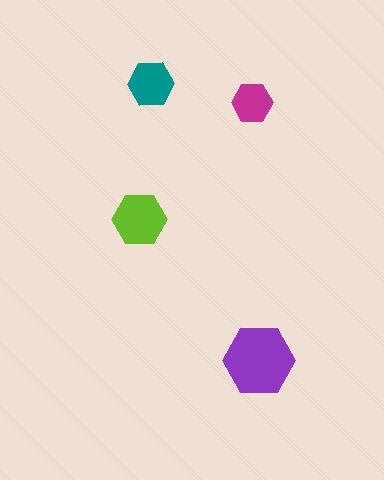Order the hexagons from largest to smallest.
the purple one, the lime one, the teal one, the magenta one.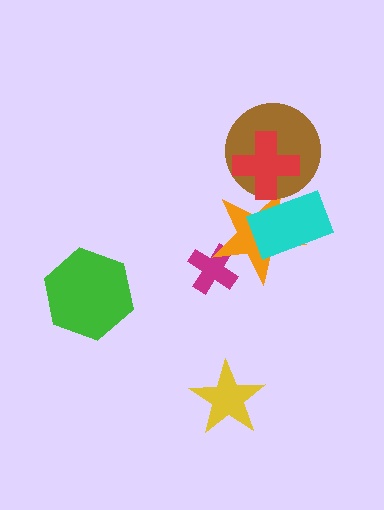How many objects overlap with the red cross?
3 objects overlap with the red cross.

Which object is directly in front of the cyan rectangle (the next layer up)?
The brown circle is directly in front of the cyan rectangle.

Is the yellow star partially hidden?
No, no other shape covers it.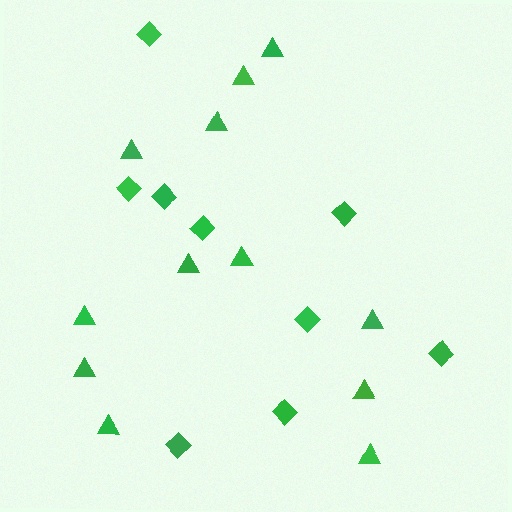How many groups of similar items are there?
There are 2 groups: one group of diamonds (9) and one group of triangles (12).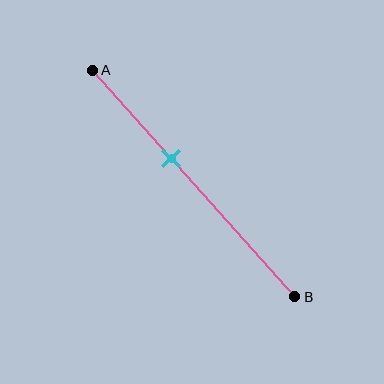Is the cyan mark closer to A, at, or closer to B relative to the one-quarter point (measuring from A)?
The cyan mark is closer to point B than the one-quarter point of segment AB.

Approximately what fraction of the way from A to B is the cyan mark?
The cyan mark is approximately 40% of the way from A to B.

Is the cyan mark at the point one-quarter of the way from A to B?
No, the mark is at about 40% from A, not at the 25% one-quarter point.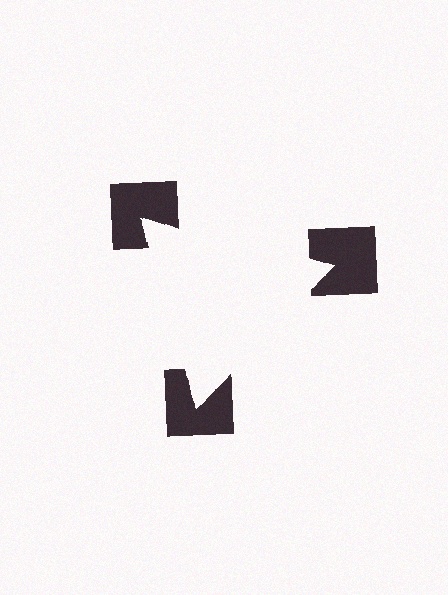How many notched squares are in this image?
There are 3 — one at each vertex of the illusory triangle.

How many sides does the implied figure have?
3 sides.